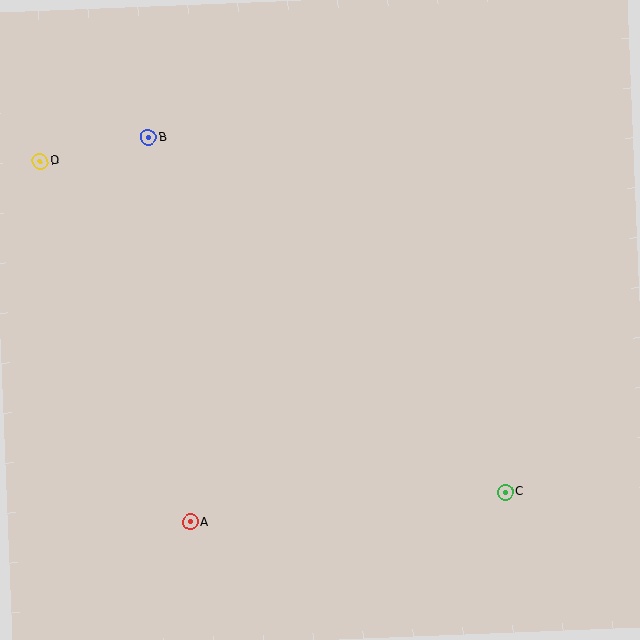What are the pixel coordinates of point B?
Point B is at (148, 137).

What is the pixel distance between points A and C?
The distance between A and C is 317 pixels.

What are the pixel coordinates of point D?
Point D is at (40, 161).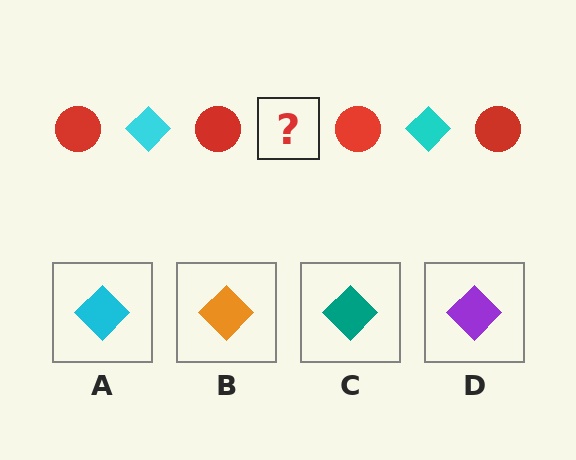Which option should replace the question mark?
Option A.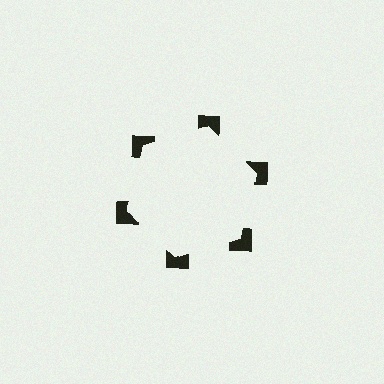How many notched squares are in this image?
There are 6 — one at each vertex of the illusory hexagon.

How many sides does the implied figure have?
6 sides.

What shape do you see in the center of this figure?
An illusory hexagon — its edges are inferred from the aligned wedge cuts in the notched squares, not physically drawn.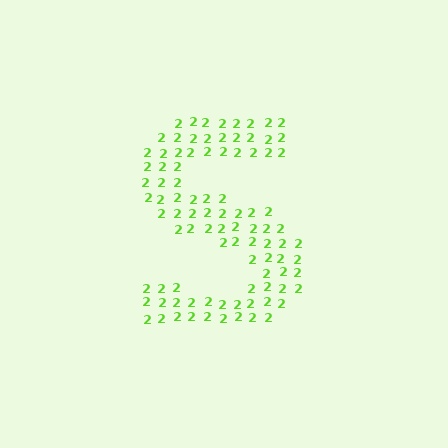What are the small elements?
The small elements are digit 2's.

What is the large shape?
The large shape is the letter S.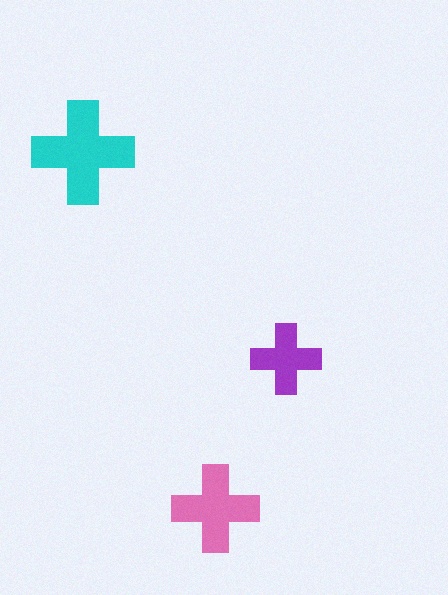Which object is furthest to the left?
The cyan cross is leftmost.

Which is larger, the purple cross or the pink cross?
The pink one.